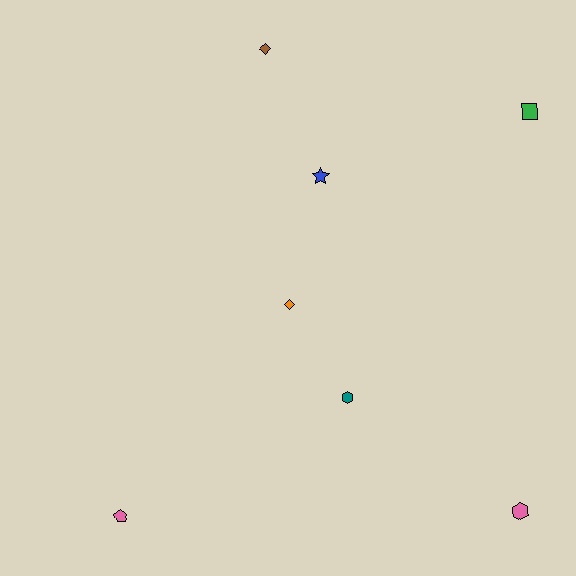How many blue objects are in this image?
There is 1 blue object.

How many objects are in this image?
There are 7 objects.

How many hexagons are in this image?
There are 2 hexagons.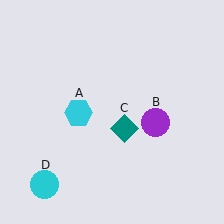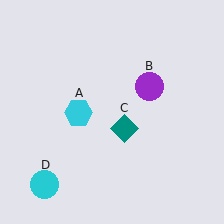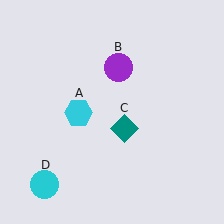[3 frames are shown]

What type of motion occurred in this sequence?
The purple circle (object B) rotated counterclockwise around the center of the scene.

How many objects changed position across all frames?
1 object changed position: purple circle (object B).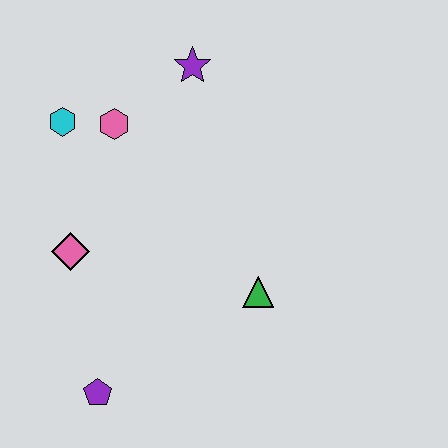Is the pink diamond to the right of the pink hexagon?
No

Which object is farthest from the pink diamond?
The purple star is farthest from the pink diamond.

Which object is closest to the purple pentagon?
The pink diamond is closest to the purple pentagon.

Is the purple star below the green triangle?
No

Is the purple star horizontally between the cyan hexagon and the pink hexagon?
No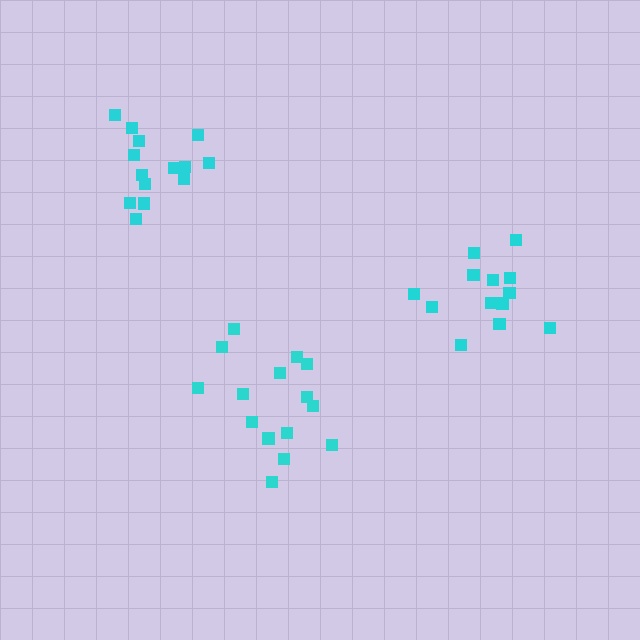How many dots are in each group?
Group 1: 13 dots, Group 2: 15 dots, Group 3: 14 dots (42 total).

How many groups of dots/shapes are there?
There are 3 groups.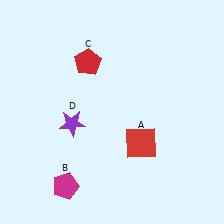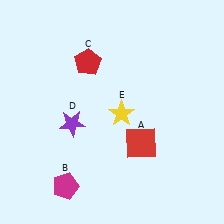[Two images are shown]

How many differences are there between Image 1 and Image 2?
There is 1 difference between the two images.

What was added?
A yellow star (E) was added in Image 2.